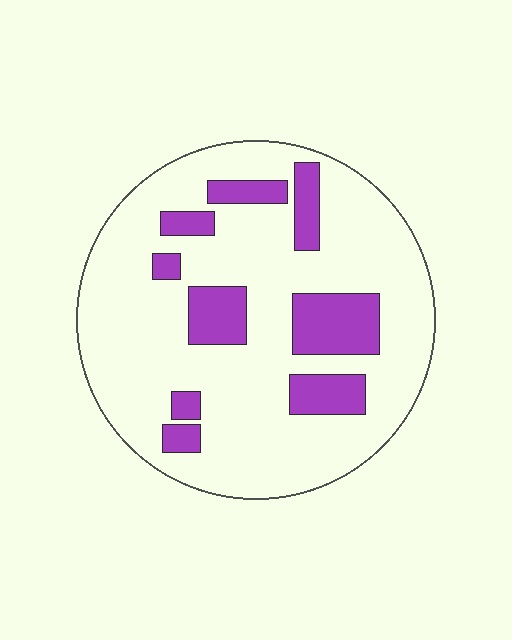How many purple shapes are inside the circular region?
9.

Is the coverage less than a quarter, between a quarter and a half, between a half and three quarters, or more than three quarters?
Less than a quarter.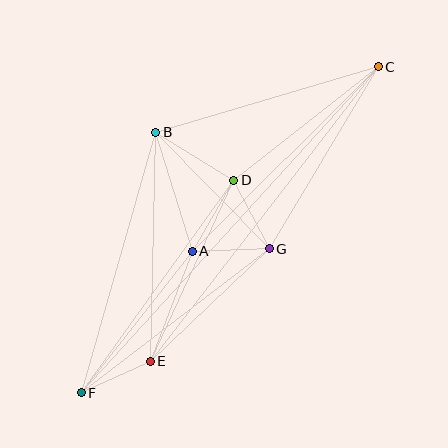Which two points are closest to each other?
Points E and F are closest to each other.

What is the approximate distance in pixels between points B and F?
The distance between B and F is approximately 271 pixels.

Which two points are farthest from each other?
Points C and F are farthest from each other.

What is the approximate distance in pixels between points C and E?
The distance between C and E is approximately 373 pixels.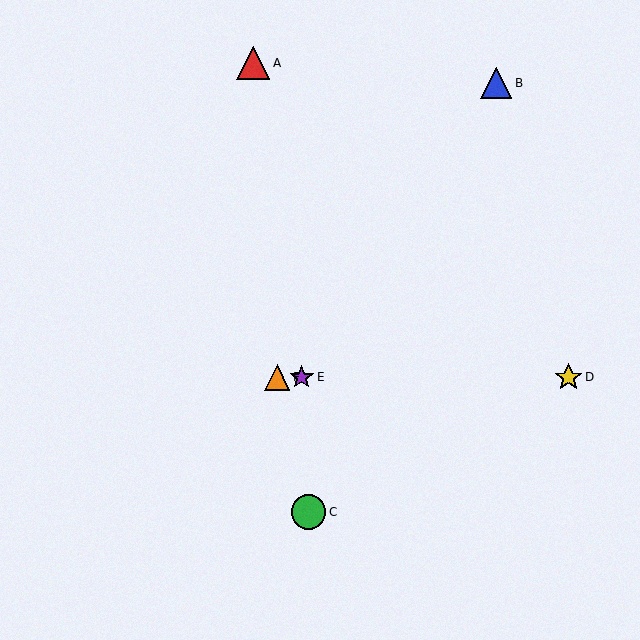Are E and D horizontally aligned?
Yes, both are at y≈377.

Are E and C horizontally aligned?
No, E is at y≈377 and C is at y≈512.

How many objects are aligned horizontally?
3 objects (D, E, F) are aligned horizontally.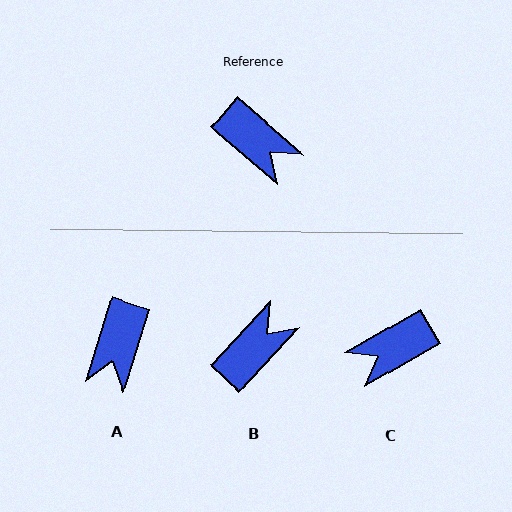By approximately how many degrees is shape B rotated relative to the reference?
Approximately 87 degrees counter-clockwise.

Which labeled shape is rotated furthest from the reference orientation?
C, about 110 degrees away.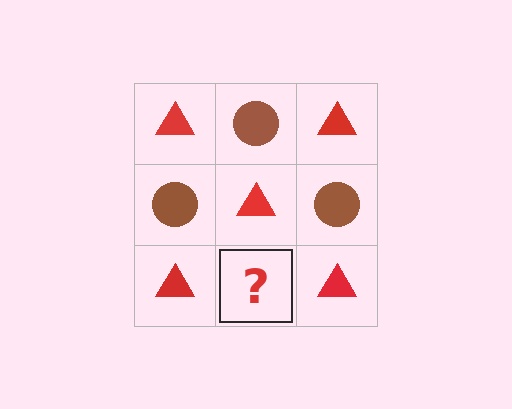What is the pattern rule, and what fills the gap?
The rule is that it alternates red triangle and brown circle in a checkerboard pattern. The gap should be filled with a brown circle.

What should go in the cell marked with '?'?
The missing cell should contain a brown circle.